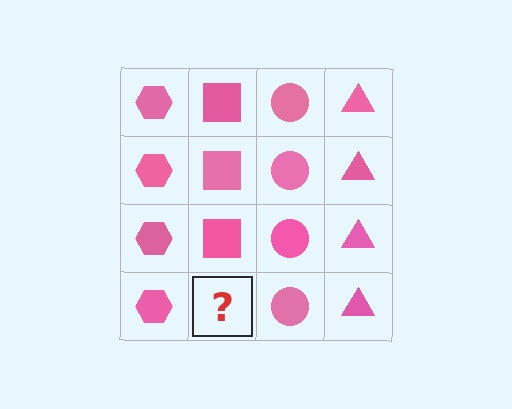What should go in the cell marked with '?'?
The missing cell should contain a pink square.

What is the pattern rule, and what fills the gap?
The rule is that each column has a consistent shape. The gap should be filled with a pink square.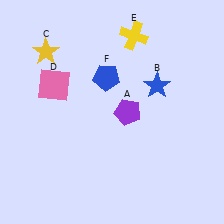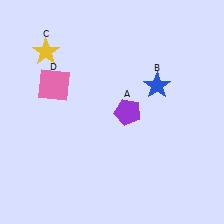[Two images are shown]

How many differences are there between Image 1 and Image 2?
There are 2 differences between the two images.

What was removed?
The blue pentagon (F), the yellow cross (E) were removed in Image 2.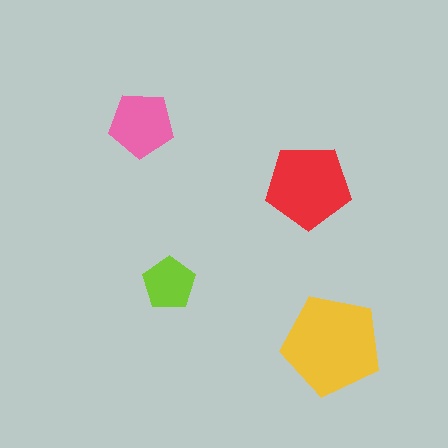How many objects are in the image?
There are 4 objects in the image.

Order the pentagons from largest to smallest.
the yellow one, the red one, the pink one, the lime one.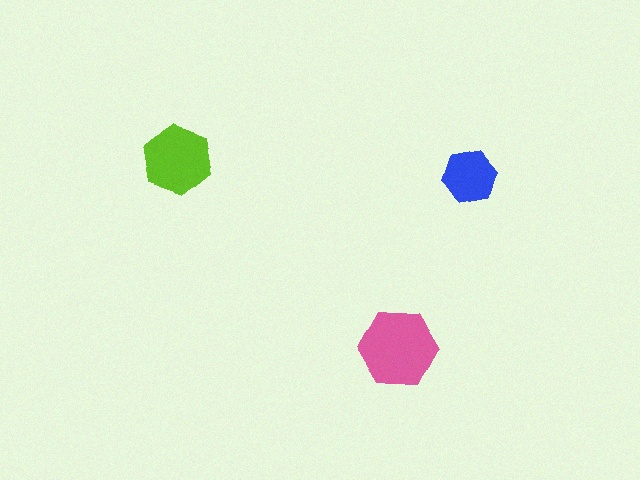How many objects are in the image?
There are 3 objects in the image.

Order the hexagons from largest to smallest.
the pink one, the lime one, the blue one.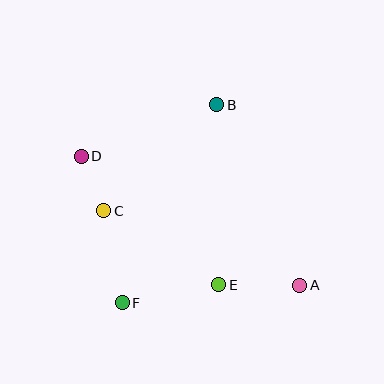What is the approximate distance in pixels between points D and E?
The distance between D and E is approximately 188 pixels.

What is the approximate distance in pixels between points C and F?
The distance between C and F is approximately 94 pixels.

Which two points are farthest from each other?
Points A and D are farthest from each other.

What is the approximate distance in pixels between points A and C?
The distance between A and C is approximately 210 pixels.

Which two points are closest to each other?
Points C and D are closest to each other.